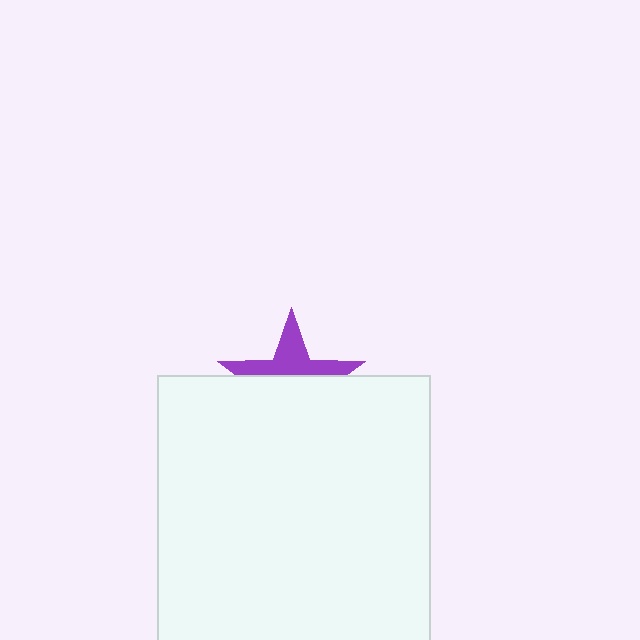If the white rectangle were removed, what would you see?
You would see the complete purple star.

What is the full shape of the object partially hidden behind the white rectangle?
The partially hidden object is a purple star.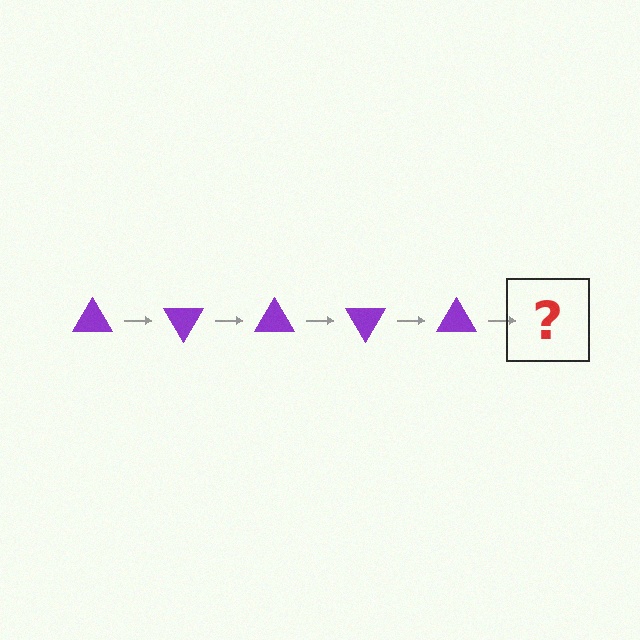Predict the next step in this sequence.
The next step is a purple triangle rotated 300 degrees.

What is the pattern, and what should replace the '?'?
The pattern is that the triangle rotates 60 degrees each step. The '?' should be a purple triangle rotated 300 degrees.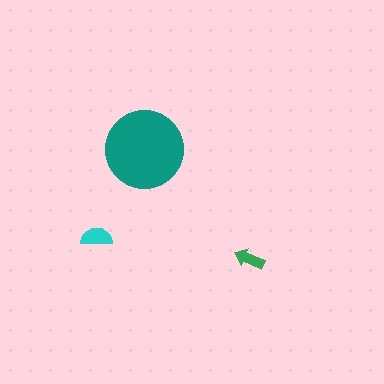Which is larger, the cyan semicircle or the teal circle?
The teal circle.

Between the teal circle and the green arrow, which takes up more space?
The teal circle.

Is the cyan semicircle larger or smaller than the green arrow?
Larger.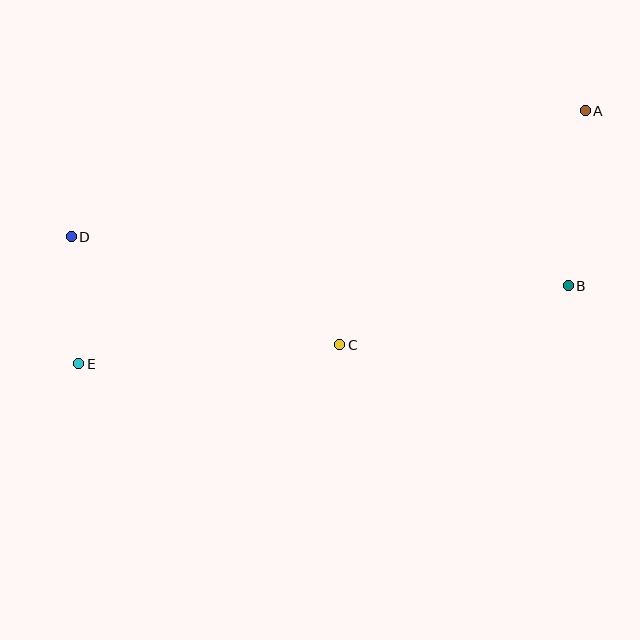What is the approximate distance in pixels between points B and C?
The distance between B and C is approximately 236 pixels.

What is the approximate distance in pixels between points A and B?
The distance between A and B is approximately 176 pixels.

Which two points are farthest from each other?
Points A and E are farthest from each other.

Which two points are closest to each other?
Points D and E are closest to each other.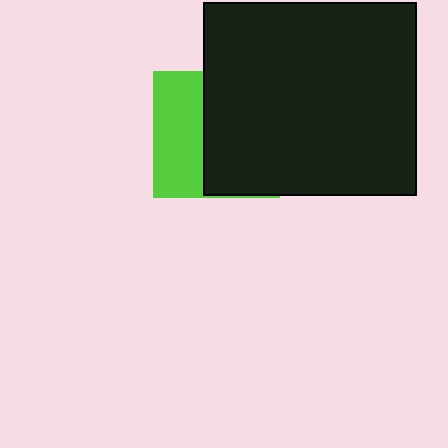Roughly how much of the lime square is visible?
A small part of it is visible (roughly 41%).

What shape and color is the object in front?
The object in front is a black rectangle.